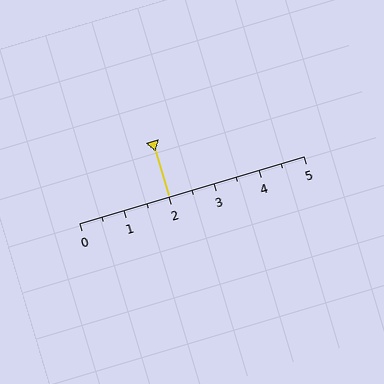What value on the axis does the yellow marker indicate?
The marker indicates approximately 2.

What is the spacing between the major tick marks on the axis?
The major ticks are spaced 1 apart.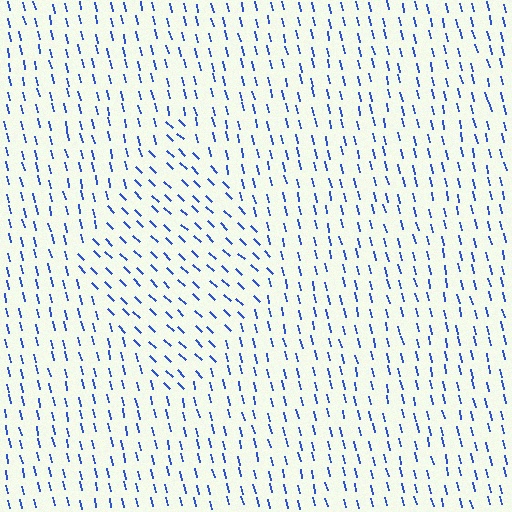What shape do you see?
I see a diamond.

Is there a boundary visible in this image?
Yes, there is a texture boundary formed by a change in line orientation.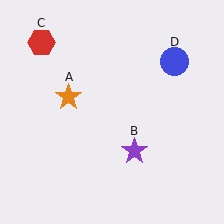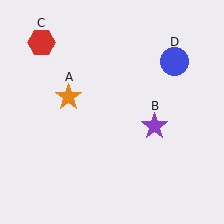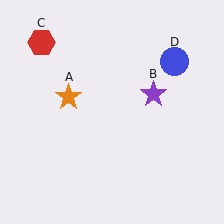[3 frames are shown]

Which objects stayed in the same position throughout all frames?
Orange star (object A) and red hexagon (object C) and blue circle (object D) remained stationary.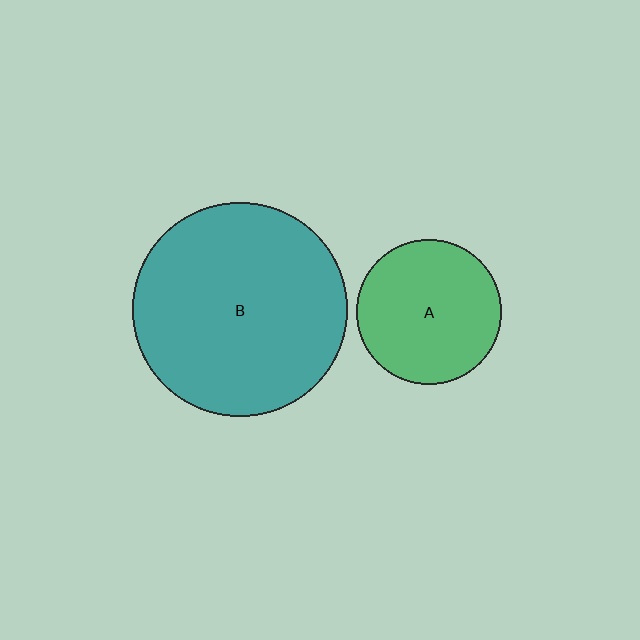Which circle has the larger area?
Circle B (teal).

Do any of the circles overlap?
No, none of the circles overlap.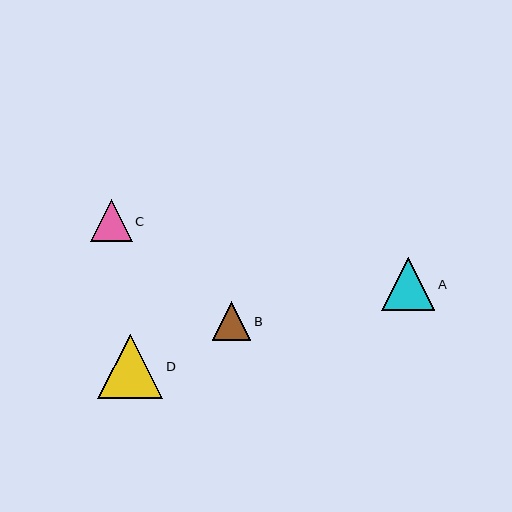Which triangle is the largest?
Triangle D is the largest with a size of approximately 65 pixels.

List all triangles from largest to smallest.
From largest to smallest: D, A, C, B.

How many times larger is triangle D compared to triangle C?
Triangle D is approximately 1.5 times the size of triangle C.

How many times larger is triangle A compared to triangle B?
Triangle A is approximately 1.4 times the size of triangle B.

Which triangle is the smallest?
Triangle B is the smallest with a size of approximately 39 pixels.